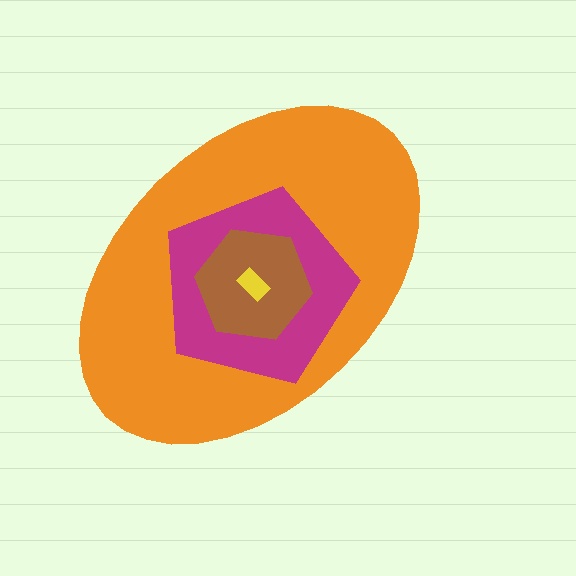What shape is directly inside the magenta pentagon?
The brown hexagon.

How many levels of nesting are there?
4.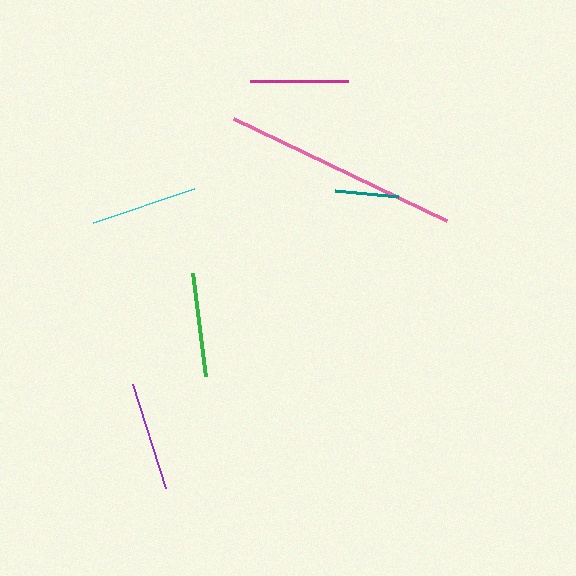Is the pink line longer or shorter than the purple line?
The pink line is longer than the purple line.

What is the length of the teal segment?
The teal segment is approximately 63 pixels long.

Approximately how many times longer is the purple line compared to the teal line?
The purple line is approximately 1.7 times the length of the teal line.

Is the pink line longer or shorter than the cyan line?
The pink line is longer than the cyan line.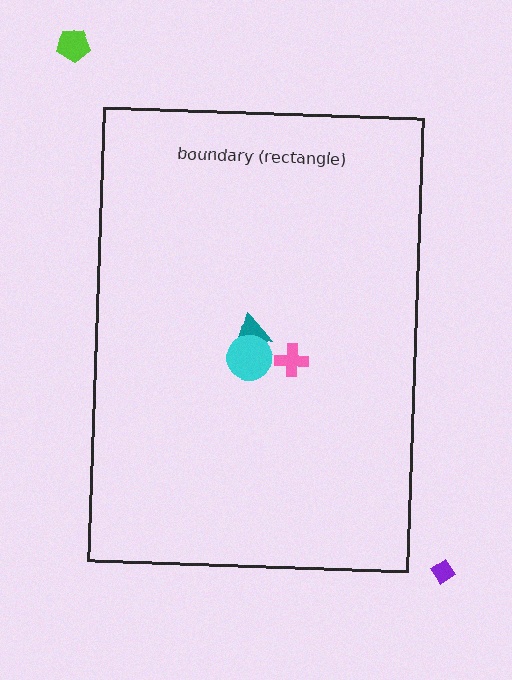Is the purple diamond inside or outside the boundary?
Outside.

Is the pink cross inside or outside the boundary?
Inside.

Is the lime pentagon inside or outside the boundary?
Outside.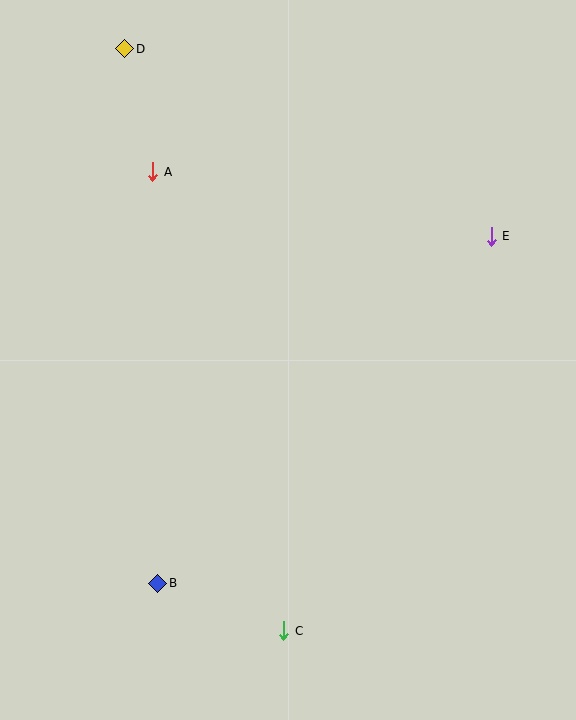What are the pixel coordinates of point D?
Point D is at (125, 49).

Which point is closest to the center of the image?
Point A at (153, 172) is closest to the center.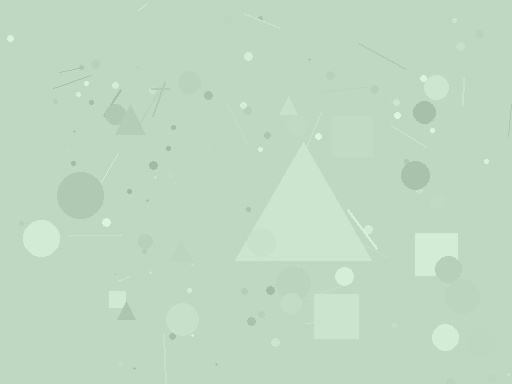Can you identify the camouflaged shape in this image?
The camouflaged shape is a triangle.